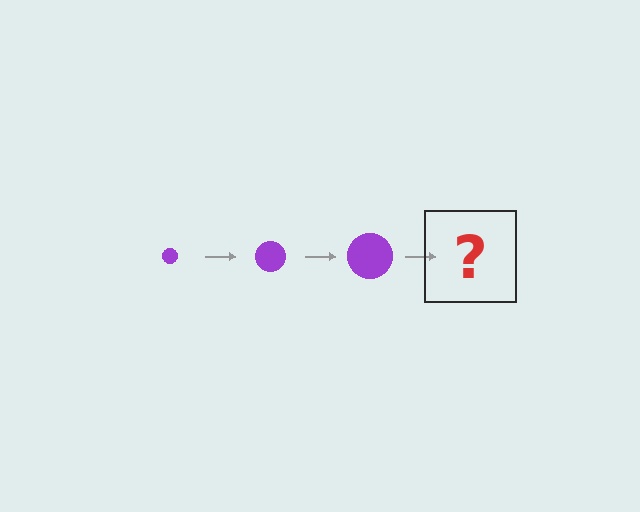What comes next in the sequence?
The next element should be a purple circle, larger than the previous one.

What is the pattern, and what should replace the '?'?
The pattern is that the circle gets progressively larger each step. The '?' should be a purple circle, larger than the previous one.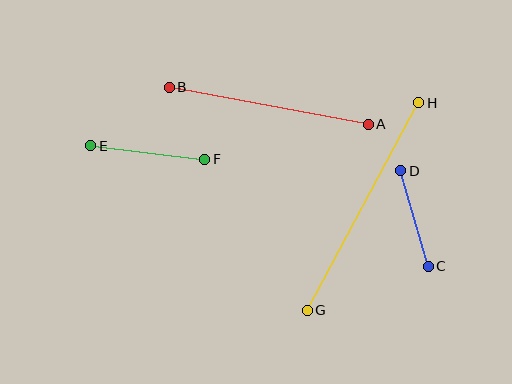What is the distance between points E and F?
The distance is approximately 115 pixels.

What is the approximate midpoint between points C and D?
The midpoint is at approximately (415, 218) pixels.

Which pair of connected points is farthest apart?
Points G and H are farthest apart.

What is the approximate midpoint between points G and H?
The midpoint is at approximately (363, 206) pixels.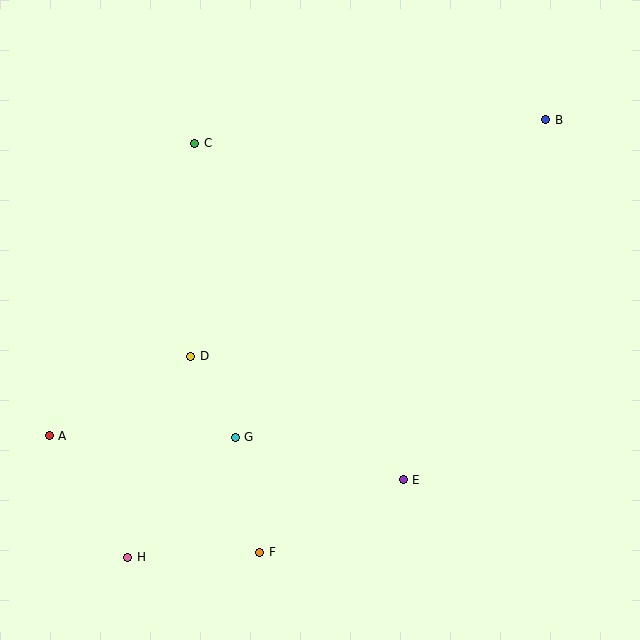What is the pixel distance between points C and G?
The distance between C and G is 297 pixels.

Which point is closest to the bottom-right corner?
Point E is closest to the bottom-right corner.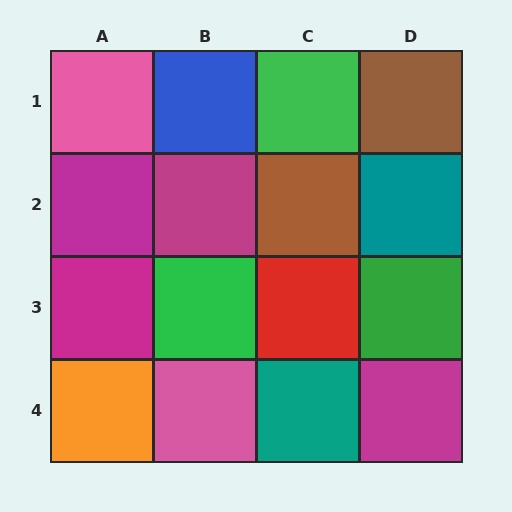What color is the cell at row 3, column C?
Red.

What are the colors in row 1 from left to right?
Pink, blue, green, brown.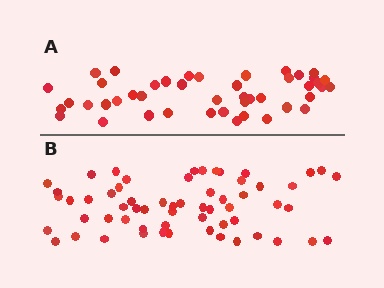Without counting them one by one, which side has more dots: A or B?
Region B (the bottom region) has more dots.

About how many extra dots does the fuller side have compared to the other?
Region B has approximately 15 more dots than region A.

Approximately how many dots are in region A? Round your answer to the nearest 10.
About 40 dots. (The exact count is 45, which rounds to 40.)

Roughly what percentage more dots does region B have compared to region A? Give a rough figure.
About 35% more.